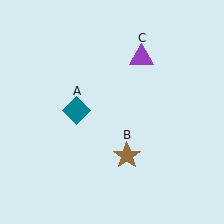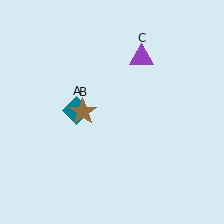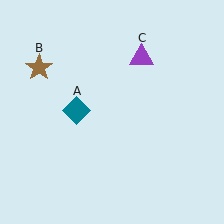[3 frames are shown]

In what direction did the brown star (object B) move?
The brown star (object B) moved up and to the left.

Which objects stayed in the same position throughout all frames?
Teal diamond (object A) and purple triangle (object C) remained stationary.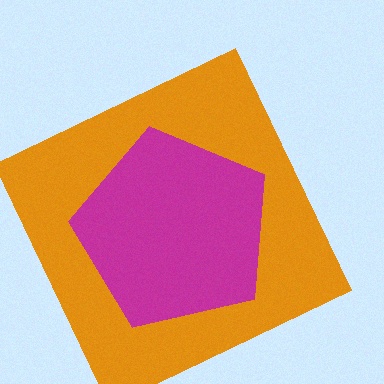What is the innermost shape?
The magenta pentagon.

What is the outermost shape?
The orange square.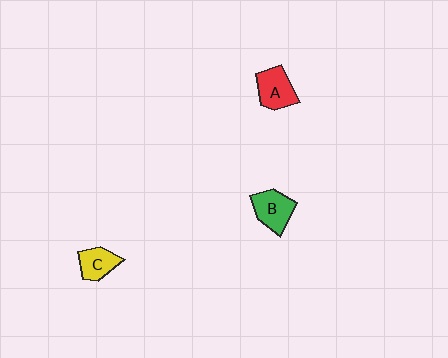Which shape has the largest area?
Shape B (green).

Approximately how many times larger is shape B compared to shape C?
Approximately 1.3 times.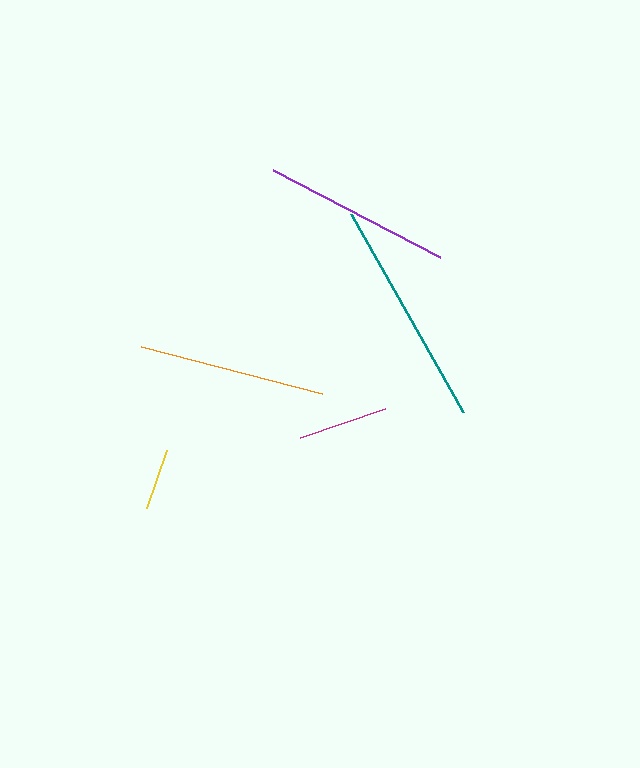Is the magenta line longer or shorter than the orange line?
The orange line is longer than the magenta line.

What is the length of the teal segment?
The teal segment is approximately 227 pixels long.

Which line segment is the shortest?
The yellow line is the shortest at approximately 62 pixels.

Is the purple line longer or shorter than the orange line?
The purple line is longer than the orange line.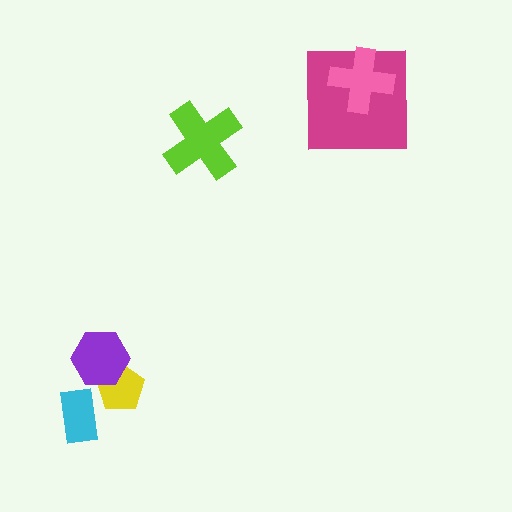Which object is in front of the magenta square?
The pink cross is in front of the magenta square.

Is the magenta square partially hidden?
Yes, it is partially covered by another shape.